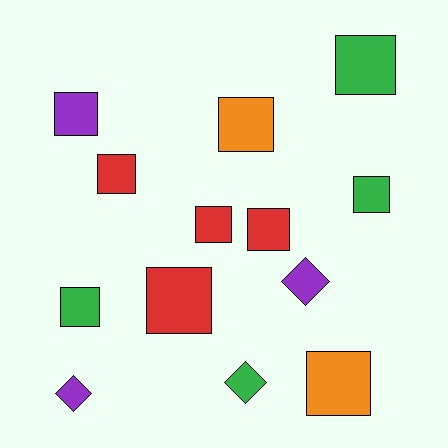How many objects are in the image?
There are 13 objects.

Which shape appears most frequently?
Square, with 10 objects.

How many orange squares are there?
There are 2 orange squares.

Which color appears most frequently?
Green, with 4 objects.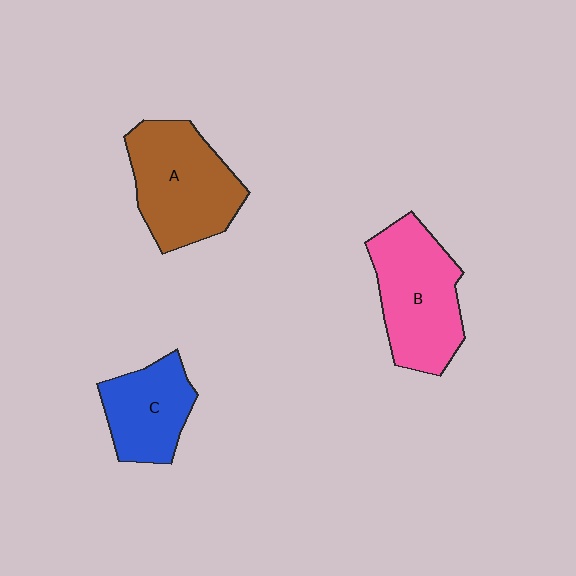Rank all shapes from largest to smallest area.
From largest to smallest: A (brown), B (pink), C (blue).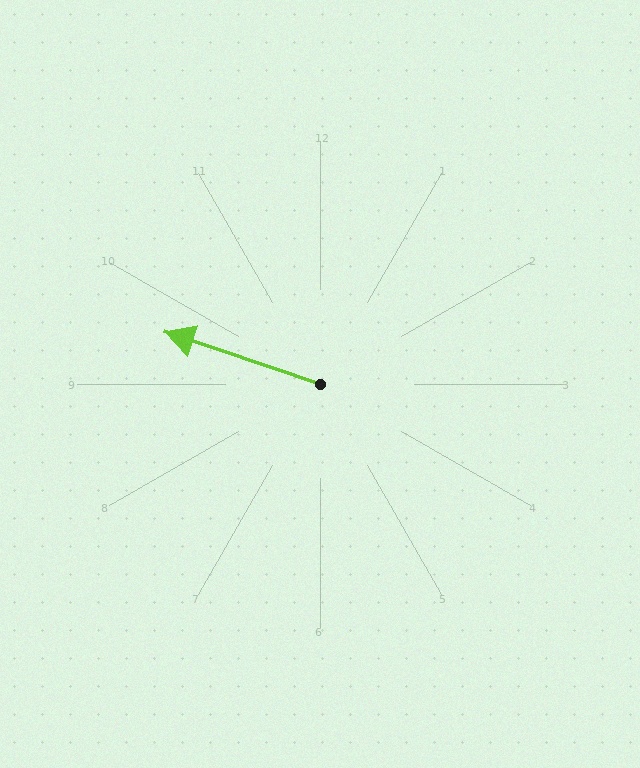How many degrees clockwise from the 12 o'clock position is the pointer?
Approximately 289 degrees.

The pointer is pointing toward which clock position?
Roughly 10 o'clock.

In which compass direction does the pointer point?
West.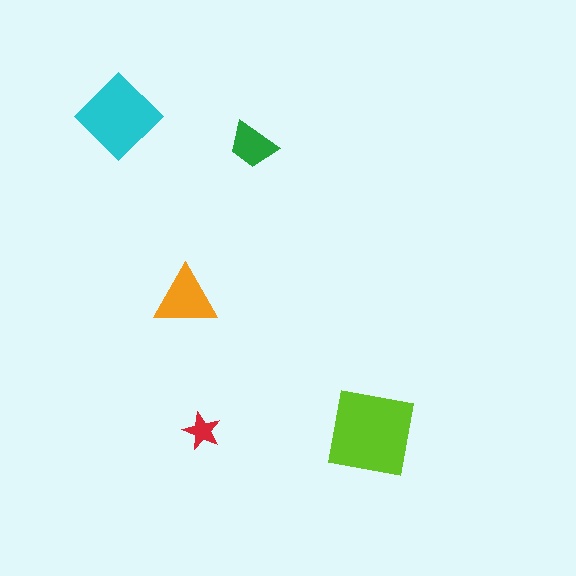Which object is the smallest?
The red star.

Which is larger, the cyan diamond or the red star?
The cyan diamond.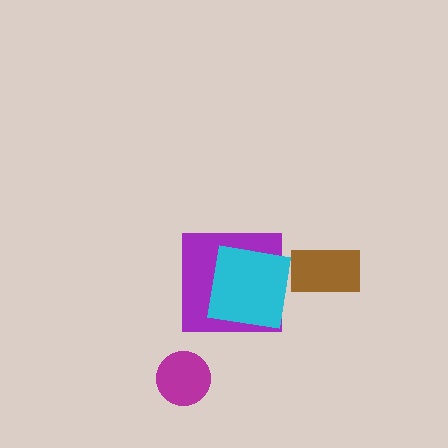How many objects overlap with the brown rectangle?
0 objects overlap with the brown rectangle.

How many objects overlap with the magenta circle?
0 objects overlap with the magenta circle.